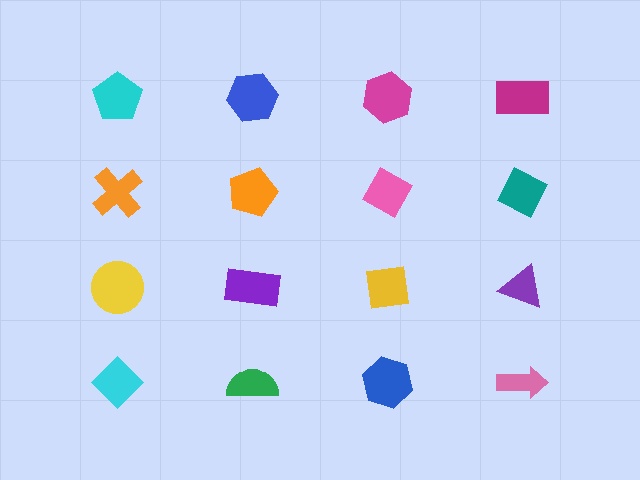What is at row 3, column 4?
A purple triangle.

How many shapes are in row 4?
4 shapes.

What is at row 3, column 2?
A purple rectangle.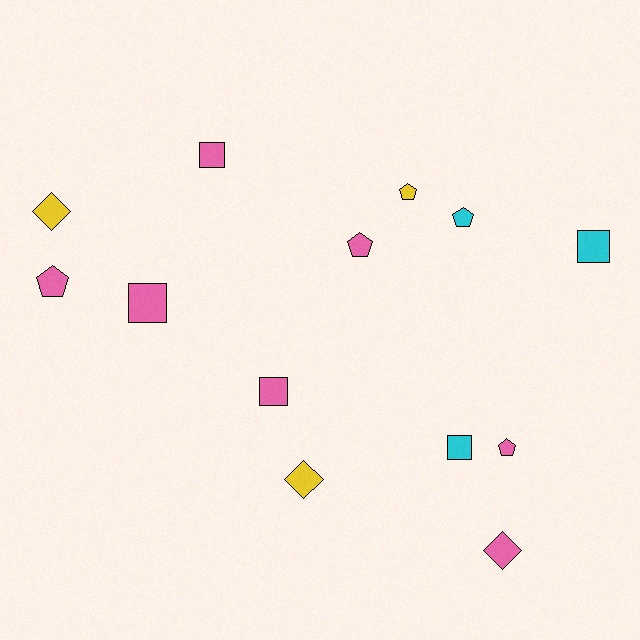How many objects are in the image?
There are 13 objects.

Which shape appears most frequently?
Pentagon, with 5 objects.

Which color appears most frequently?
Pink, with 7 objects.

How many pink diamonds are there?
There is 1 pink diamond.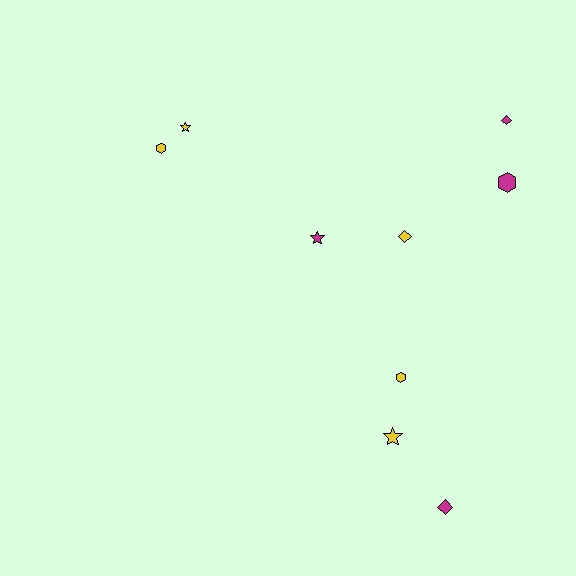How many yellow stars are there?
There are 2 yellow stars.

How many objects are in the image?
There are 9 objects.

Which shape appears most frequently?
Hexagon, with 3 objects.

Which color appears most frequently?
Yellow, with 5 objects.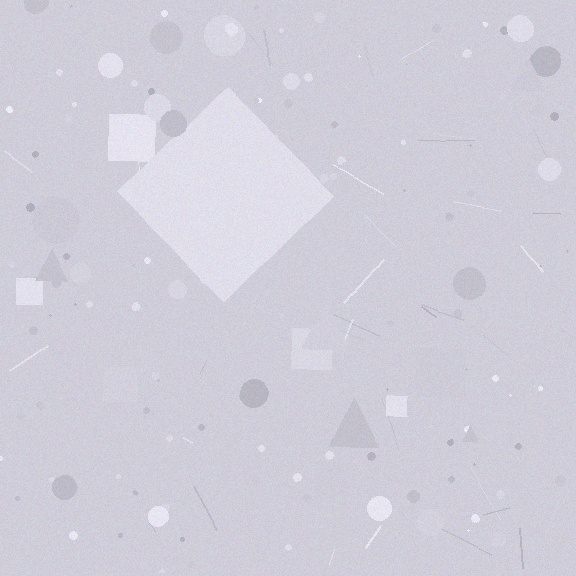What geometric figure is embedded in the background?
A diamond is embedded in the background.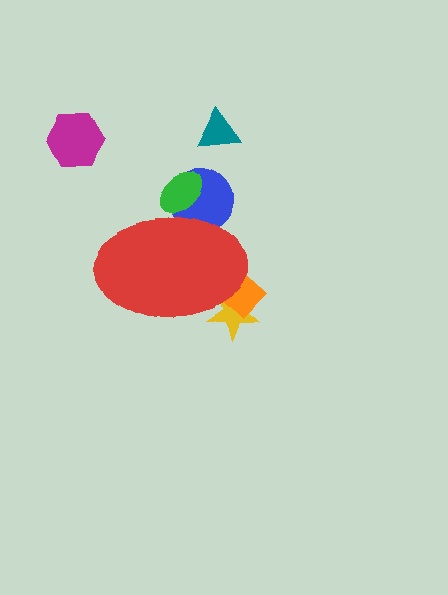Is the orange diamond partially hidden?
Yes, the orange diamond is partially hidden behind the red ellipse.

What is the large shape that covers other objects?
A red ellipse.